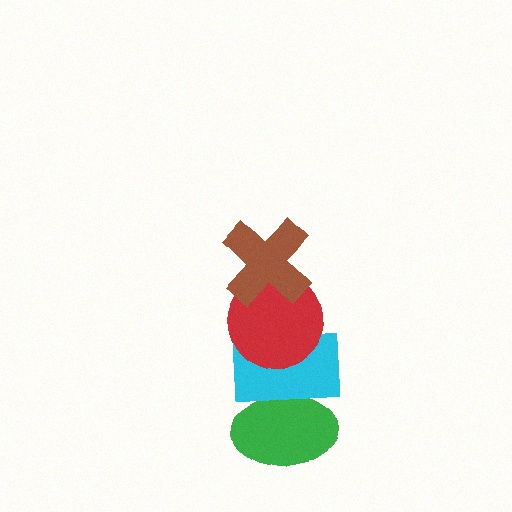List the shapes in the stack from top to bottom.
From top to bottom: the brown cross, the red circle, the cyan rectangle, the green ellipse.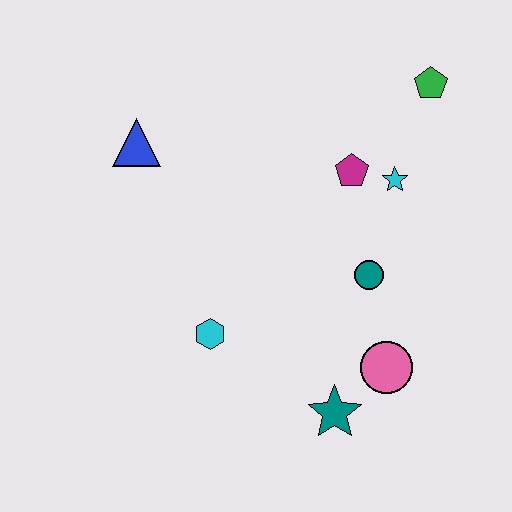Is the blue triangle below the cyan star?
No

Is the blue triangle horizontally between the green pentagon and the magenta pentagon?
No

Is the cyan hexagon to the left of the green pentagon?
Yes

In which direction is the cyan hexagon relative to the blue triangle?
The cyan hexagon is below the blue triangle.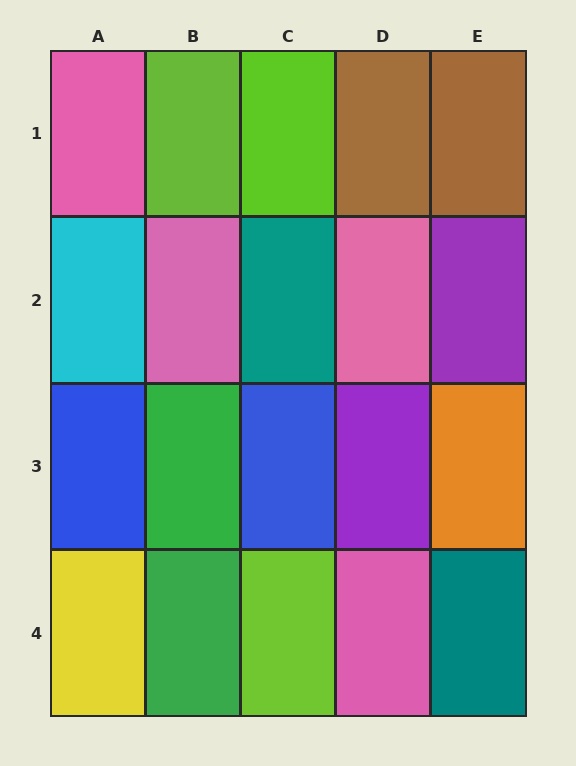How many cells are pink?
4 cells are pink.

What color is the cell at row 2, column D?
Pink.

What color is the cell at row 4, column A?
Yellow.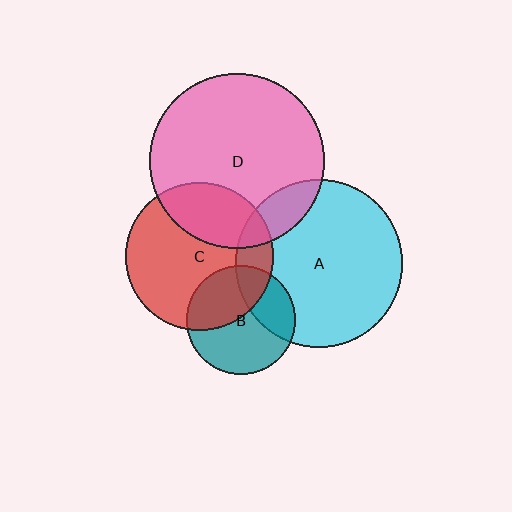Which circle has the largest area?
Circle D (pink).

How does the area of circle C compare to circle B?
Approximately 1.8 times.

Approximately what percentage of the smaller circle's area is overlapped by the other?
Approximately 15%.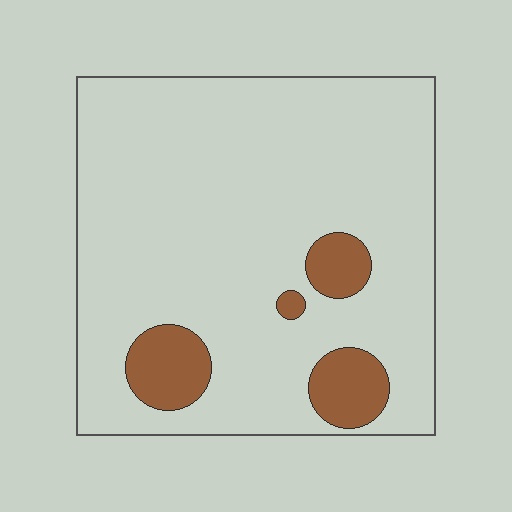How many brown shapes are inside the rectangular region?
4.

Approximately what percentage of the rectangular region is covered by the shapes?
Approximately 10%.